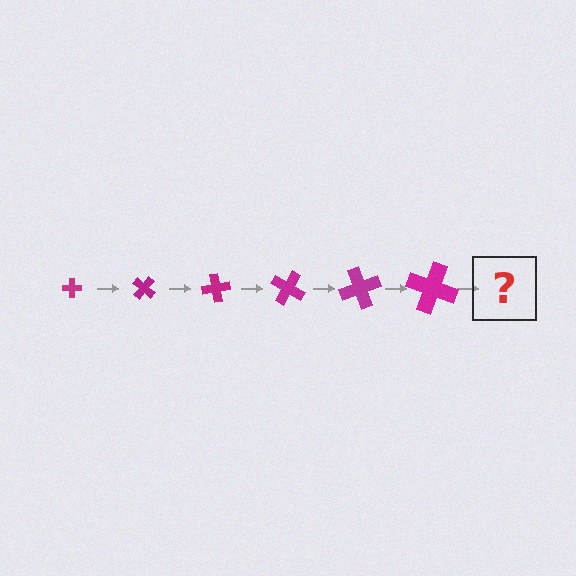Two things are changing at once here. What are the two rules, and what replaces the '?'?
The two rules are that the cross grows larger each step and it rotates 40 degrees each step. The '?' should be a cross, larger than the previous one and rotated 240 degrees from the start.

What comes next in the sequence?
The next element should be a cross, larger than the previous one and rotated 240 degrees from the start.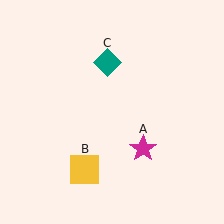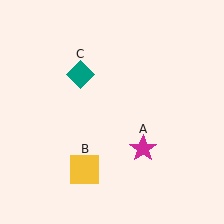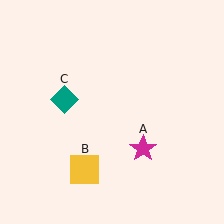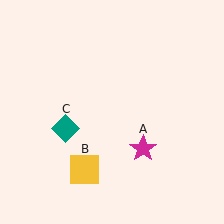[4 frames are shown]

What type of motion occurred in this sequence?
The teal diamond (object C) rotated counterclockwise around the center of the scene.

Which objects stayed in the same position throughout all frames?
Magenta star (object A) and yellow square (object B) remained stationary.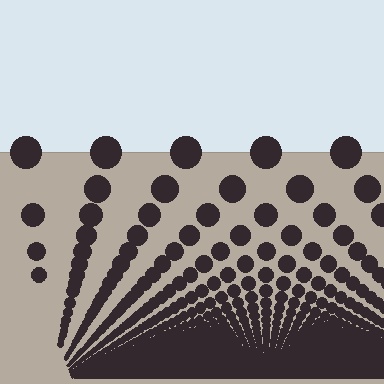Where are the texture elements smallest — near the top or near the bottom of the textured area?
Near the bottom.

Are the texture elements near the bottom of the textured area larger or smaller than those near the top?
Smaller. The gradient is inverted — elements near the bottom are smaller and denser.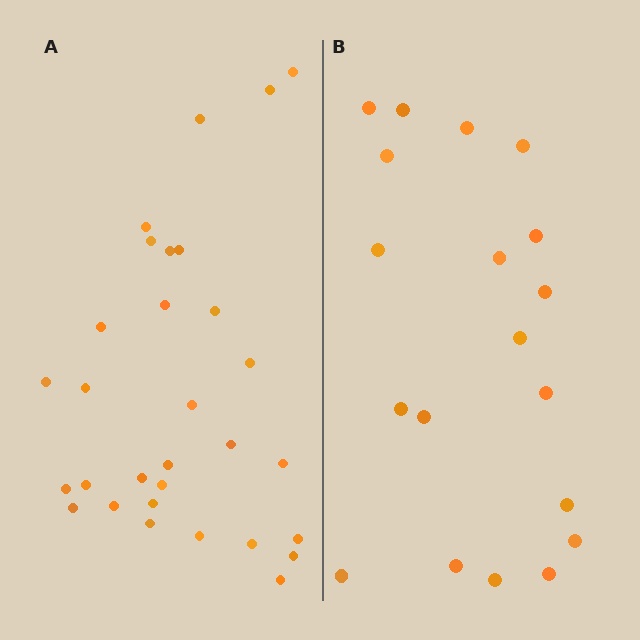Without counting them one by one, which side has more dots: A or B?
Region A (the left region) has more dots.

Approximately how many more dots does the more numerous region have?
Region A has roughly 12 or so more dots than region B.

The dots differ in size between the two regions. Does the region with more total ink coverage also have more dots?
No. Region B has more total ink coverage because its dots are larger, but region A actually contains more individual dots. Total area can be misleading — the number of items is what matters here.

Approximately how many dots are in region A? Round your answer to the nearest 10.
About 30 dots.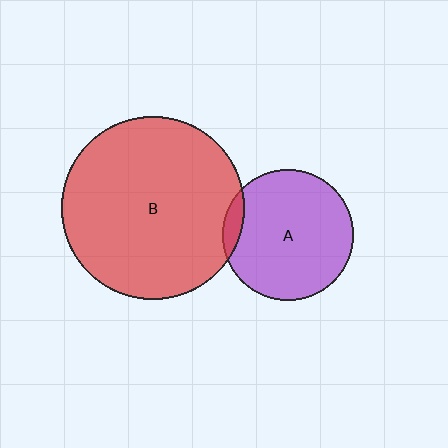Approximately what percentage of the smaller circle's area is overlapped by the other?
Approximately 5%.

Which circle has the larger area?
Circle B (red).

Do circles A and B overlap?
Yes.